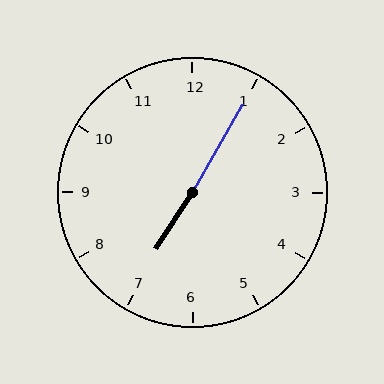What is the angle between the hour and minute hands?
Approximately 178 degrees.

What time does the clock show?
7:05.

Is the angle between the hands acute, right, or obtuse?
It is obtuse.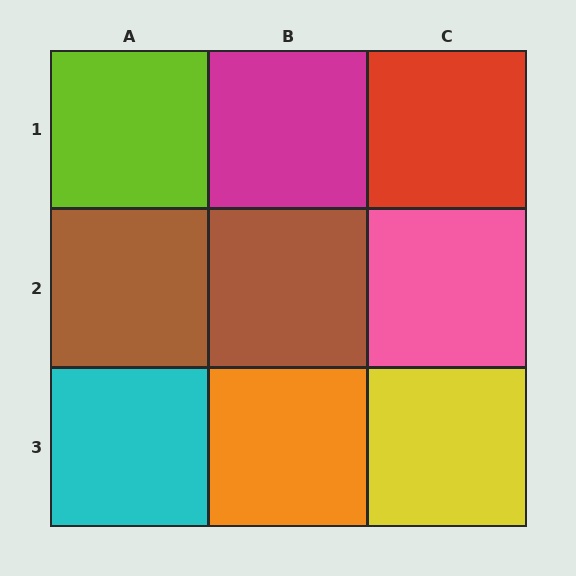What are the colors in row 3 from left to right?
Cyan, orange, yellow.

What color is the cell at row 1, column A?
Lime.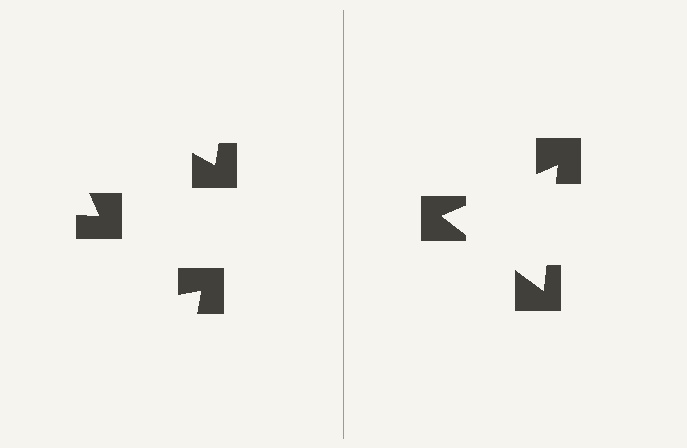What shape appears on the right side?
An illusory triangle.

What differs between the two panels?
The notched squares are positioned identically on both sides; only the wedge orientations differ. On the right they align to a triangle; on the left they are misaligned.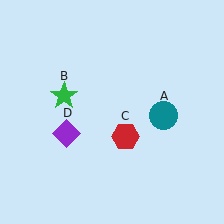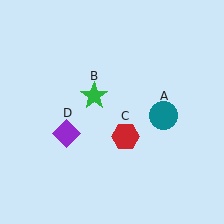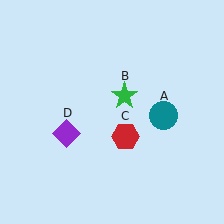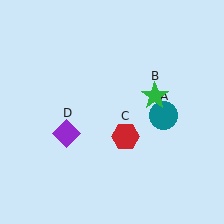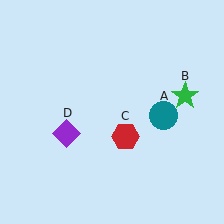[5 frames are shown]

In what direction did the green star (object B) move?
The green star (object B) moved right.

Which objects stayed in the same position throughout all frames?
Teal circle (object A) and red hexagon (object C) and purple diamond (object D) remained stationary.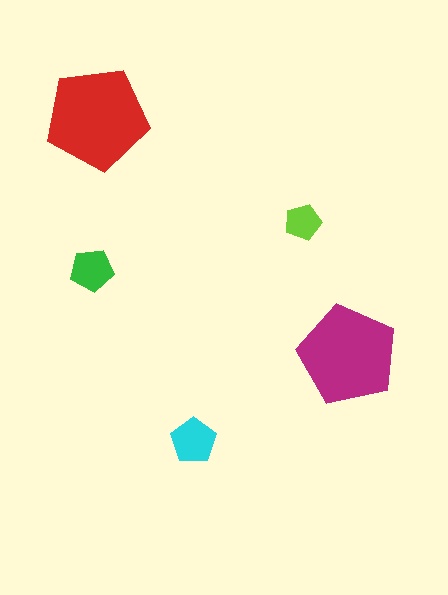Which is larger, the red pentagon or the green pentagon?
The red one.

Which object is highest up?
The red pentagon is topmost.